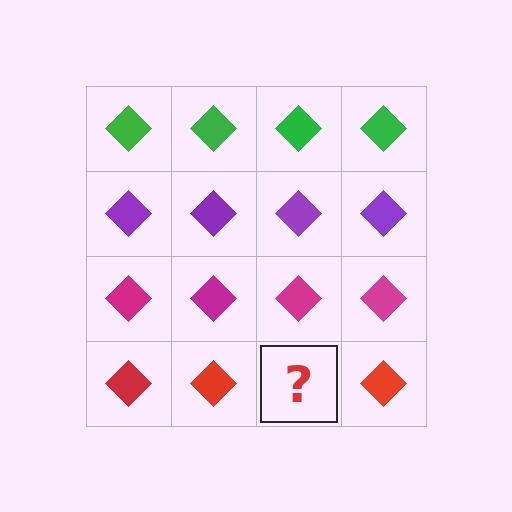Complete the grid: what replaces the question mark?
The question mark should be replaced with a red diamond.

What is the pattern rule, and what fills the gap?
The rule is that each row has a consistent color. The gap should be filled with a red diamond.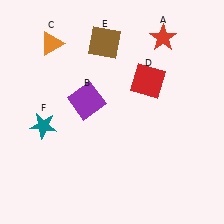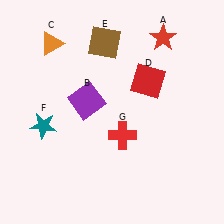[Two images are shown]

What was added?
A red cross (G) was added in Image 2.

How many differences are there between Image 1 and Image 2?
There is 1 difference between the two images.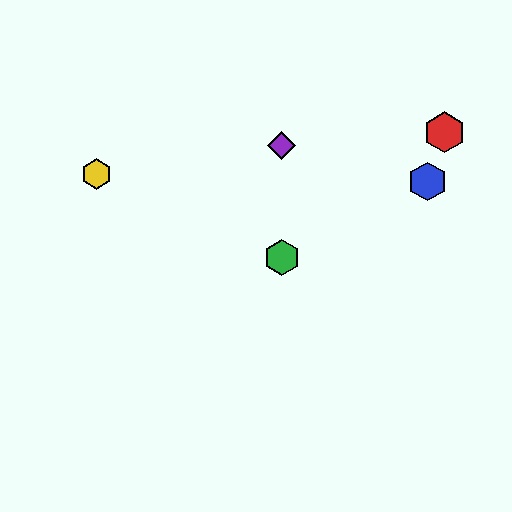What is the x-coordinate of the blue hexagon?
The blue hexagon is at x≈428.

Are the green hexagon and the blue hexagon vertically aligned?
No, the green hexagon is at x≈282 and the blue hexagon is at x≈428.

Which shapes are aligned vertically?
The green hexagon, the purple diamond are aligned vertically.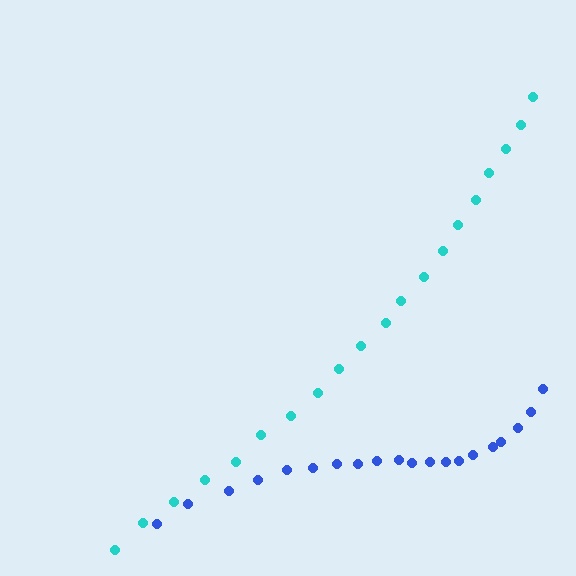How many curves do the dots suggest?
There are 2 distinct paths.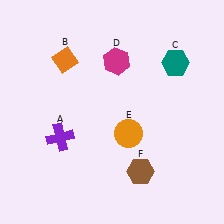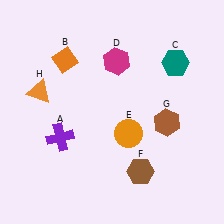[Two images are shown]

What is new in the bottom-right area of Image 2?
A brown hexagon (G) was added in the bottom-right area of Image 2.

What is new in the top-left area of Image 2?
An orange triangle (H) was added in the top-left area of Image 2.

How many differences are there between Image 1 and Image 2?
There are 2 differences between the two images.